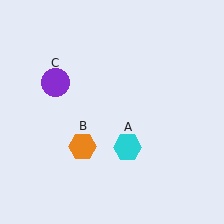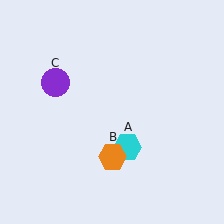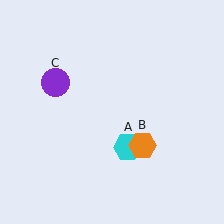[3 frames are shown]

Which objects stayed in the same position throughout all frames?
Cyan hexagon (object A) and purple circle (object C) remained stationary.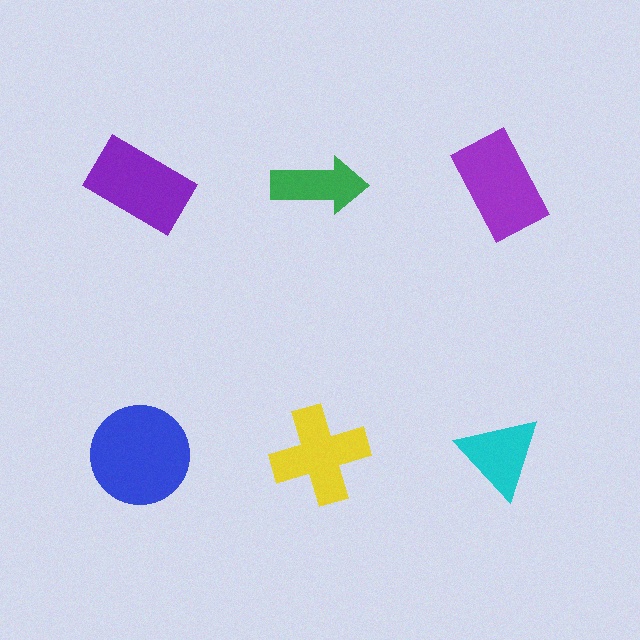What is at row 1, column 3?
A purple rectangle.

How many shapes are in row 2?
3 shapes.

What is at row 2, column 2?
A yellow cross.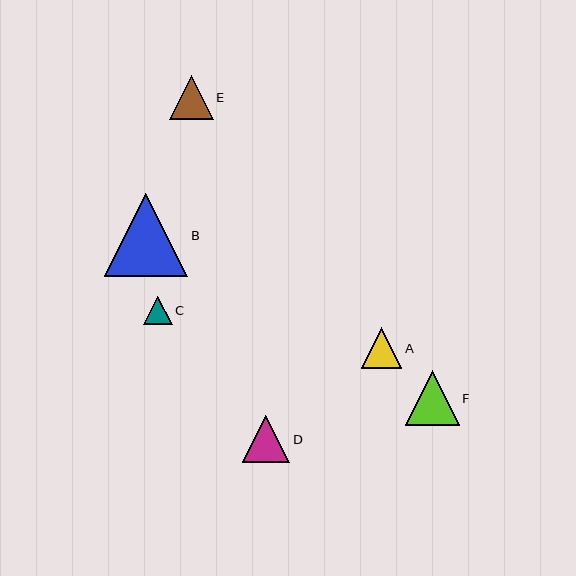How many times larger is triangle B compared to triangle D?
Triangle B is approximately 1.8 times the size of triangle D.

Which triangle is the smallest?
Triangle C is the smallest with a size of approximately 29 pixels.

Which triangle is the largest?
Triangle B is the largest with a size of approximately 83 pixels.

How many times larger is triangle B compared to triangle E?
Triangle B is approximately 1.9 times the size of triangle E.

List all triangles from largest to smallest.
From largest to smallest: B, F, D, E, A, C.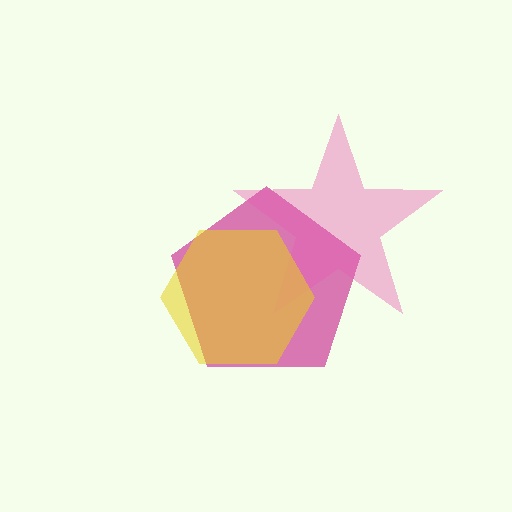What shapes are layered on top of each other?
The layered shapes are: a magenta pentagon, a pink star, a yellow hexagon.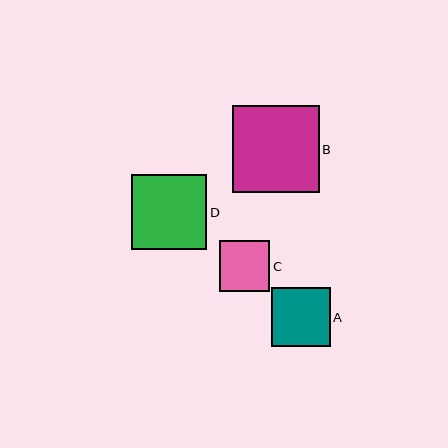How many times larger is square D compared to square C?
Square D is approximately 1.5 times the size of square C.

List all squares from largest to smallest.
From largest to smallest: B, D, A, C.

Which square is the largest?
Square B is the largest with a size of approximately 87 pixels.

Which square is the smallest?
Square C is the smallest with a size of approximately 50 pixels.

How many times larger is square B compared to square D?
Square B is approximately 1.2 times the size of square D.